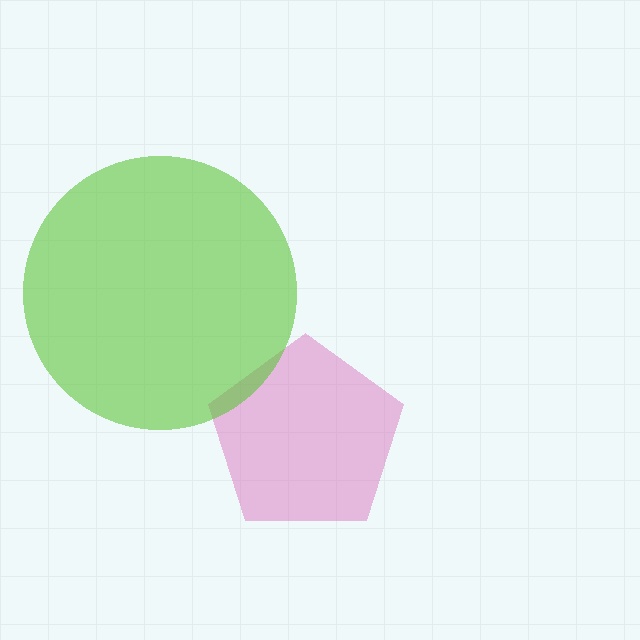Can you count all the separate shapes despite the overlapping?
Yes, there are 2 separate shapes.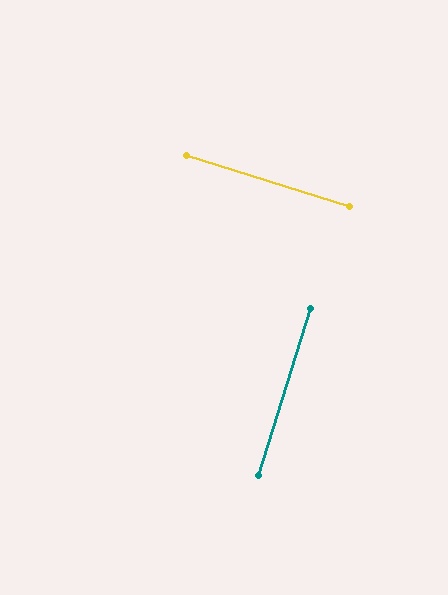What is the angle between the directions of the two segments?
Approximately 90 degrees.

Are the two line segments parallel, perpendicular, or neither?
Perpendicular — they meet at approximately 90°.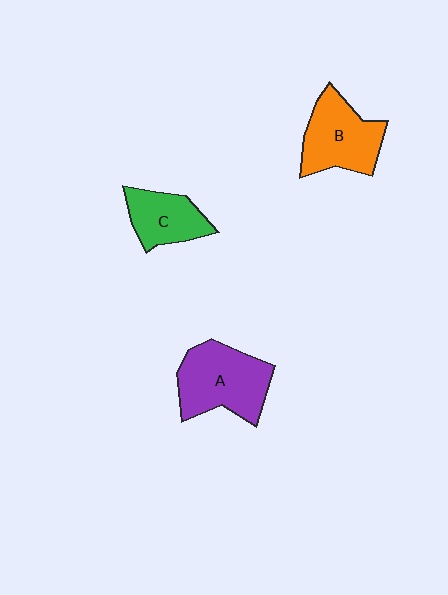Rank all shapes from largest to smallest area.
From largest to smallest: A (purple), B (orange), C (green).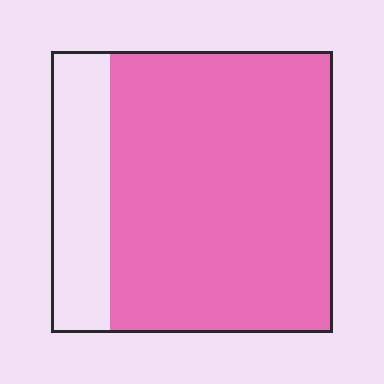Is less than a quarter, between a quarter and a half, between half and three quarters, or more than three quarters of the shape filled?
More than three quarters.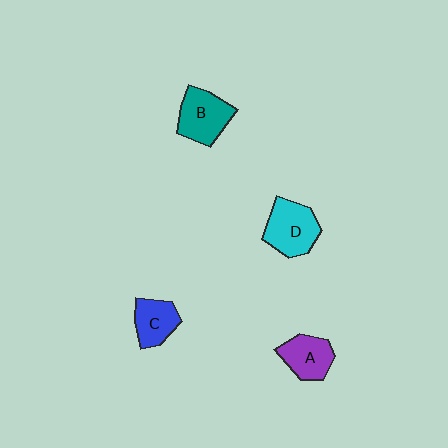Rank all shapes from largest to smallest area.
From largest to smallest: D (cyan), B (teal), A (purple), C (blue).